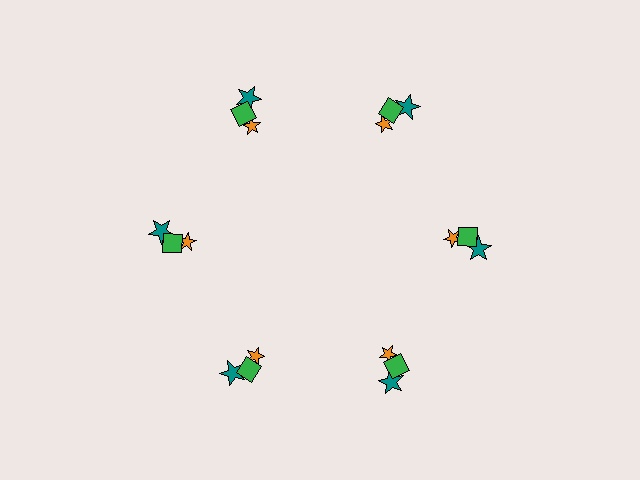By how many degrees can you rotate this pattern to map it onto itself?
The pattern maps onto itself every 60 degrees of rotation.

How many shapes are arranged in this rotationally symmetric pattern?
There are 18 shapes, arranged in 6 groups of 3.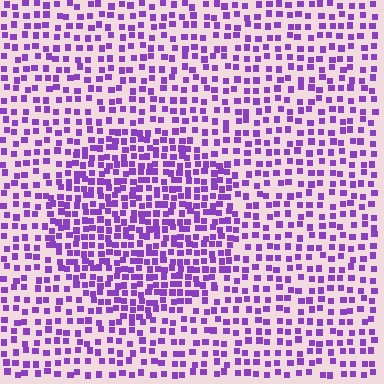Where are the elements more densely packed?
The elements are more densely packed inside the circle boundary.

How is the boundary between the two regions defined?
The boundary is defined by a change in element density (approximately 1.7x ratio). All elements are the same color, size, and shape.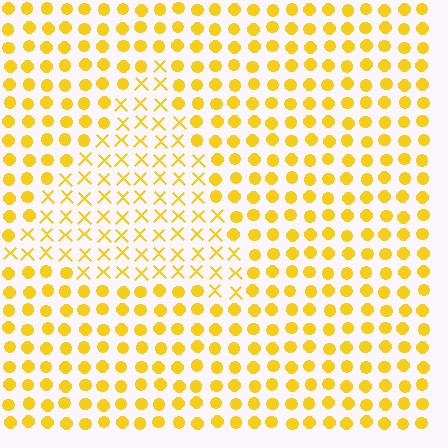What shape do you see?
I see a triangle.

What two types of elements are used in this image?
The image uses X marks inside the triangle region and circles outside it.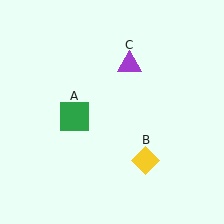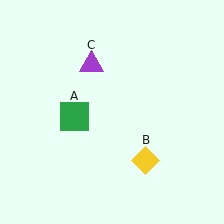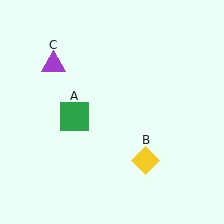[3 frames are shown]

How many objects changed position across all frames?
1 object changed position: purple triangle (object C).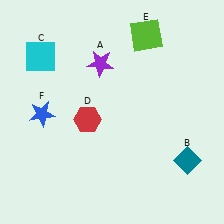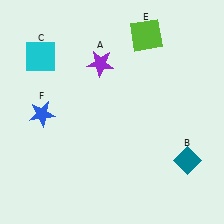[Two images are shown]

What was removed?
The red hexagon (D) was removed in Image 2.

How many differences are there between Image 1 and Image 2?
There is 1 difference between the two images.